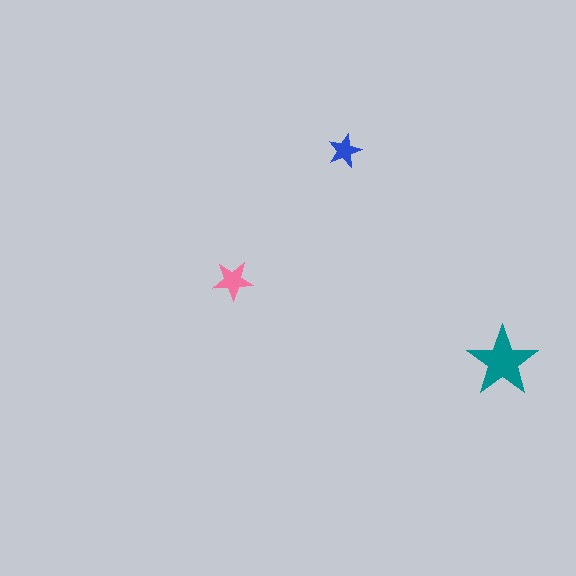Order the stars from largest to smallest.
the teal one, the pink one, the blue one.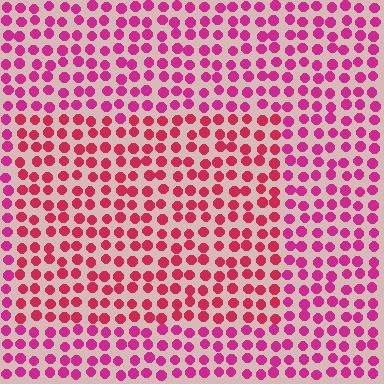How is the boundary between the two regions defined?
The boundary is defined purely by a slight shift in hue (about 24 degrees). Spacing, size, and orientation are identical on both sides.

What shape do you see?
I see a rectangle.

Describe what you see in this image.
The image is filled with small magenta elements in a uniform arrangement. A rectangle-shaped region is visible where the elements are tinted to a slightly different hue, forming a subtle color boundary.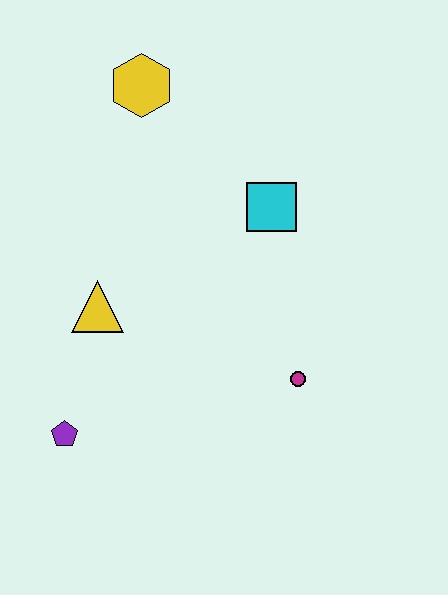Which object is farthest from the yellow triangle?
The yellow hexagon is farthest from the yellow triangle.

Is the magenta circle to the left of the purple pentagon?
No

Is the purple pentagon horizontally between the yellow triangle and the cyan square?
No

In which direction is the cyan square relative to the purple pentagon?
The cyan square is above the purple pentagon.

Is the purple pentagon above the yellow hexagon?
No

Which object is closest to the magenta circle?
The cyan square is closest to the magenta circle.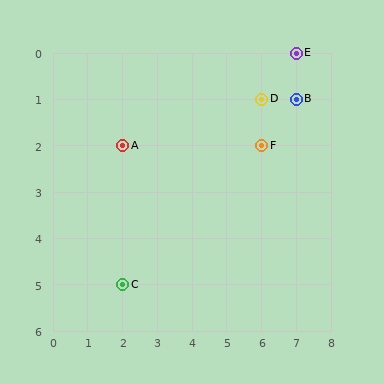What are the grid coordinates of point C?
Point C is at grid coordinates (2, 5).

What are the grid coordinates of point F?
Point F is at grid coordinates (6, 2).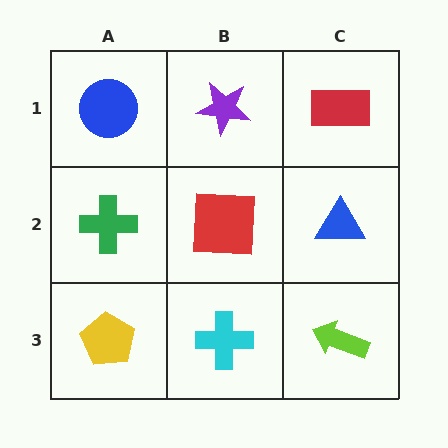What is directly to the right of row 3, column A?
A cyan cross.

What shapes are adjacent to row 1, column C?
A blue triangle (row 2, column C), a purple star (row 1, column B).